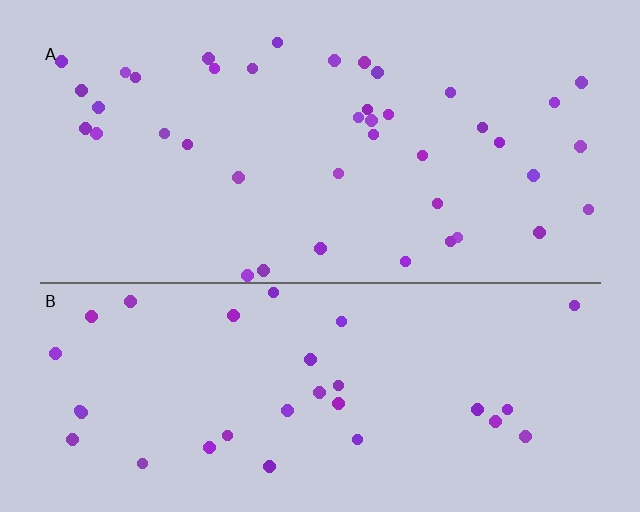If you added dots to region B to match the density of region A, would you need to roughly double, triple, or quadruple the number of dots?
Approximately double.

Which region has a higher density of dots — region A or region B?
A (the top).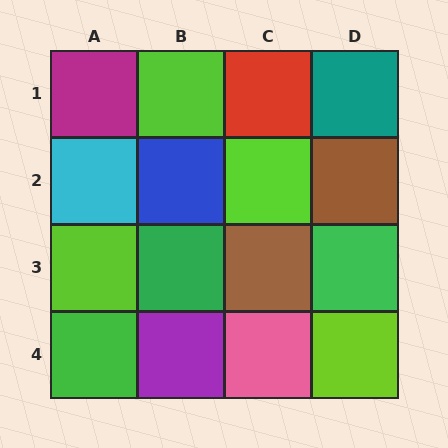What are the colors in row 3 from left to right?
Lime, green, brown, green.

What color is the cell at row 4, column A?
Green.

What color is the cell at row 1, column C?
Red.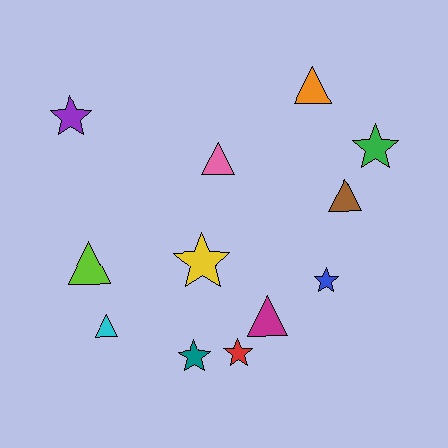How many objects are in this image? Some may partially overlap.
There are 12 objects.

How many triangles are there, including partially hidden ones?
There are 6 triangles.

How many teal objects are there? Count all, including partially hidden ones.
There is 1 teal object.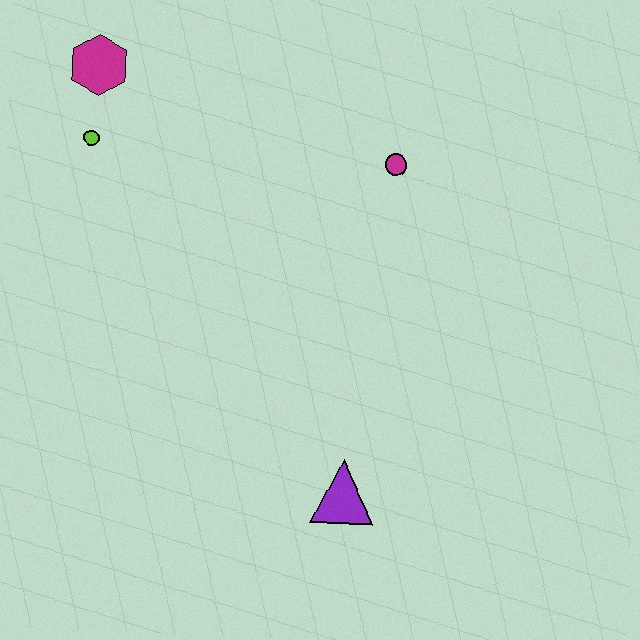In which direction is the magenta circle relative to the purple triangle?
The magenta circle is above the purple triangle.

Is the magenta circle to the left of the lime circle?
No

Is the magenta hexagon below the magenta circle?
No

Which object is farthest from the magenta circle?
The purple triangle is farthest from the magenta circle.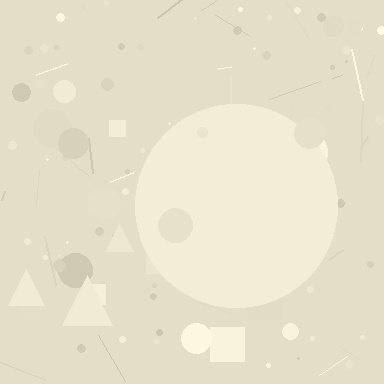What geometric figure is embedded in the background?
A circle is embedded in the background.